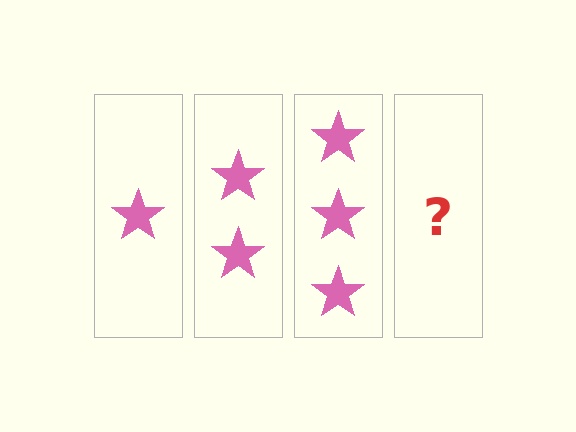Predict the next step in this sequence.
The next step is 4 stars.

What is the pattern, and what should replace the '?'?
The pattern is that each step adds one more star. The '?' should be 4 stars.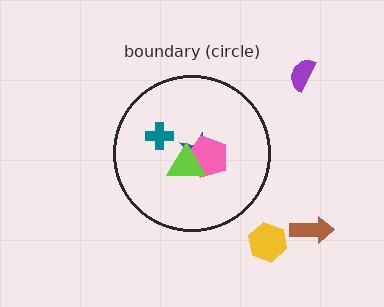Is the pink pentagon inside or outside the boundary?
Inside.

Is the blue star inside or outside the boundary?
Inside.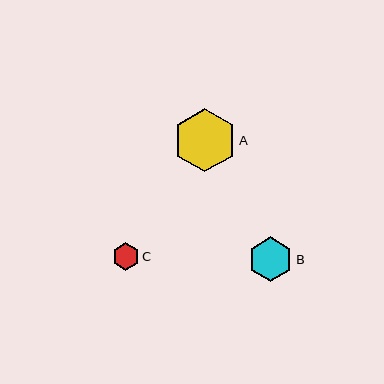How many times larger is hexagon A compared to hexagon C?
Hexagon A is approximately 2.3 times the size of hexagon C.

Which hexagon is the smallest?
Hexagon C is the smallest with a size of approximately 27 pixels.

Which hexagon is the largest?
Hexagon A is the largest with a size of approximately 63 pixels.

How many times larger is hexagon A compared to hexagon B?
Hexagon A is approximately 1.4 times the size of hexagon B.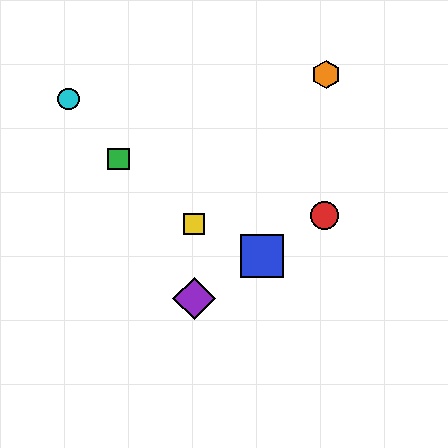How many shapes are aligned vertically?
2 shapes (the yellow square, the purple diamond) are aligned vertically.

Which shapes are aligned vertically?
The yellow square, the purple diamond are aligned vertically.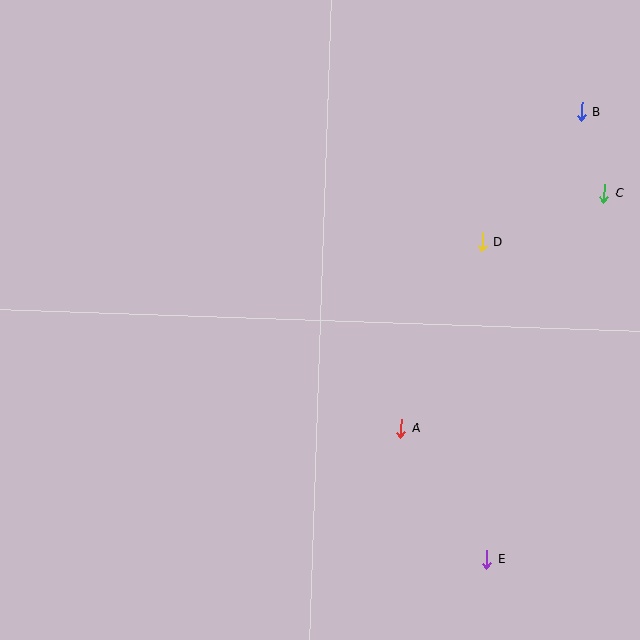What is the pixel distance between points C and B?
The distance between C and B is 84 pixels.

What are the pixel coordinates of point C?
Point C is at (604, 193).